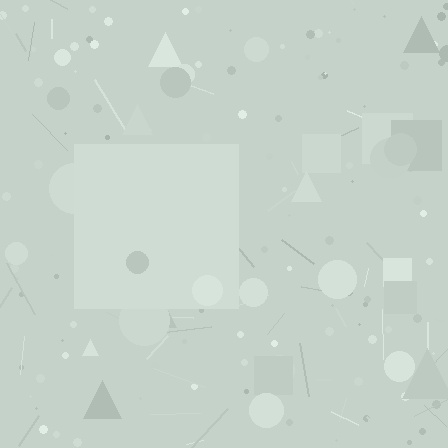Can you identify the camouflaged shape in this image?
The camouflaged shape is a square.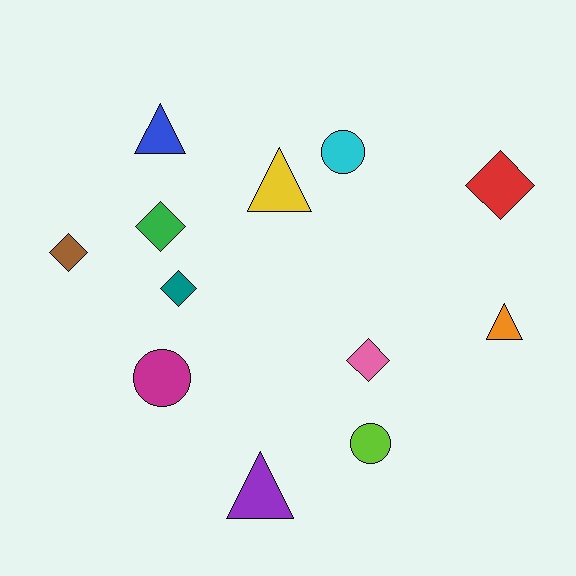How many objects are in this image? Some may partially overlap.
There are 12 objects.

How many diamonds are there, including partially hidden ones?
There are 5 diamonds.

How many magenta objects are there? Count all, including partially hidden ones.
There is 1 magenta object.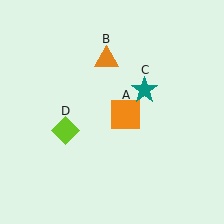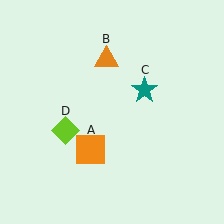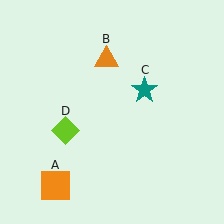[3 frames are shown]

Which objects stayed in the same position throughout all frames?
Orange triangle (object B) and teal star (object C) and lime diamond (object D) remained stationary.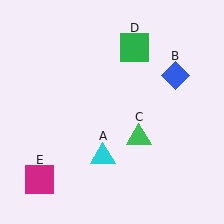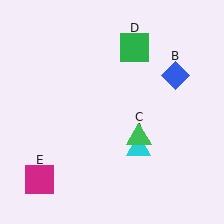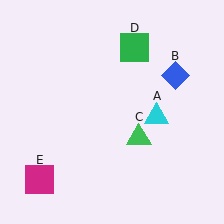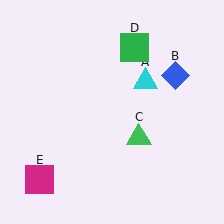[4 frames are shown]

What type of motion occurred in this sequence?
The cyan triangle (object A) rotated counterclockwise around the center of the scene.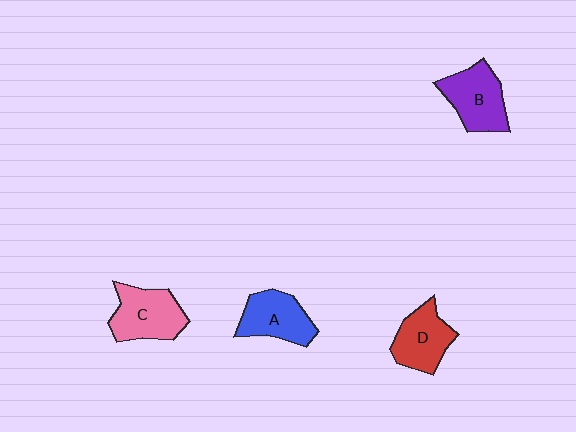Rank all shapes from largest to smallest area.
From largest to smallest: C (pink), B (purple), A (blue), D (red).